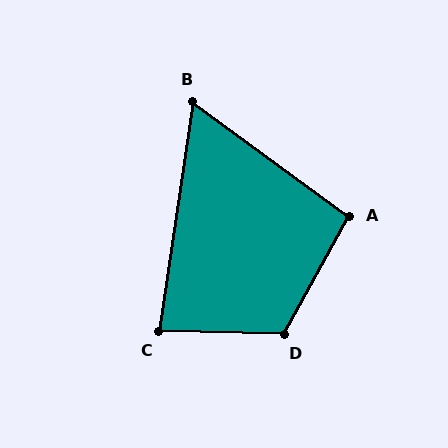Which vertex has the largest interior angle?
D, at approximately 118 degrees.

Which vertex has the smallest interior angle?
B, at approximately 62 degrees.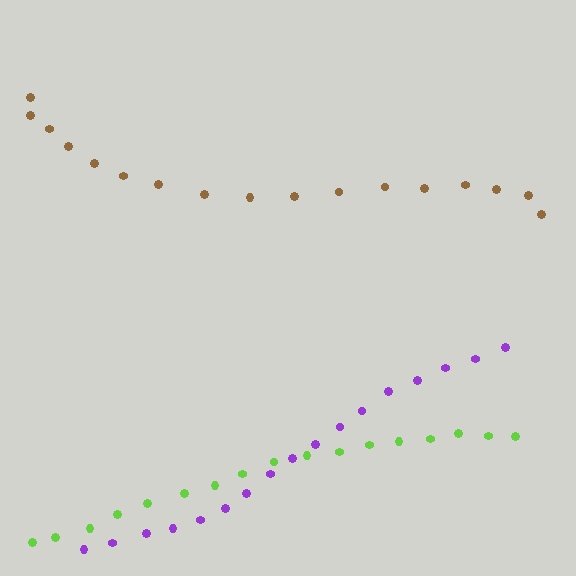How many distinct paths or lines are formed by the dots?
There are 3 distinct paths.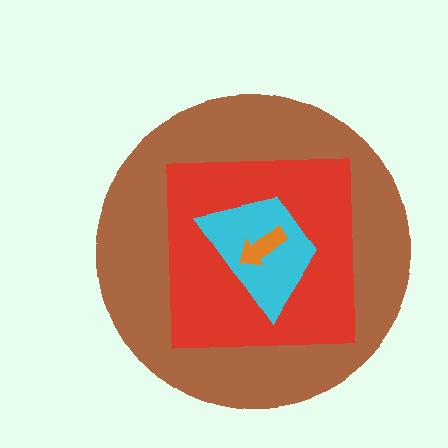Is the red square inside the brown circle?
Yes.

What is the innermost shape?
The orange arrow.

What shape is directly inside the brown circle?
The red square.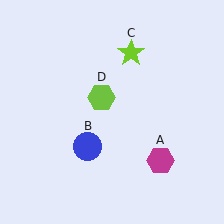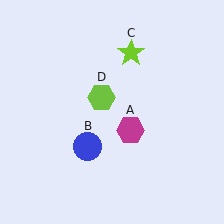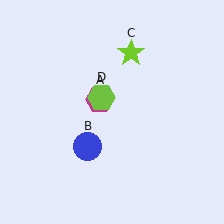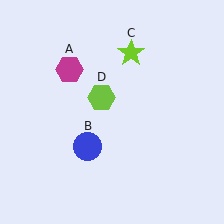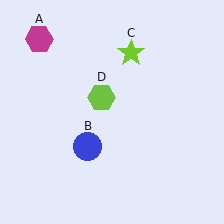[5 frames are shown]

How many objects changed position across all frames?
1 object changed position: magenta hexagon (object A).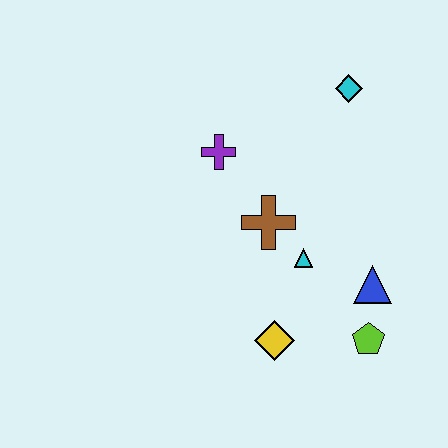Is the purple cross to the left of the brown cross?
Yes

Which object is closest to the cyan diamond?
The purple cross is closest to the cyan diamond.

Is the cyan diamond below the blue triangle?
No